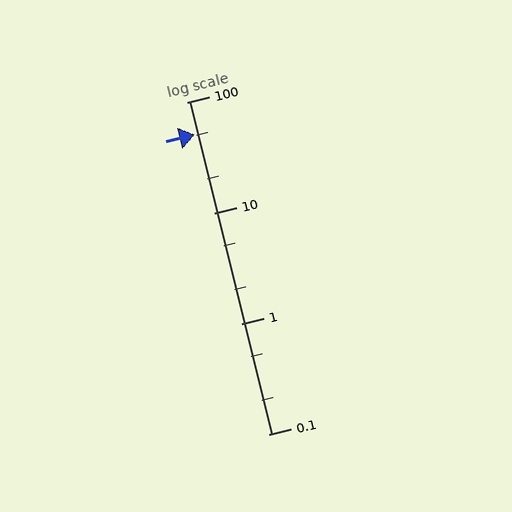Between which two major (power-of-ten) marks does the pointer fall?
The pointer is between 10 and 100.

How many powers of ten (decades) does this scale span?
The scale spans 3 decades, from 0.1 to 100.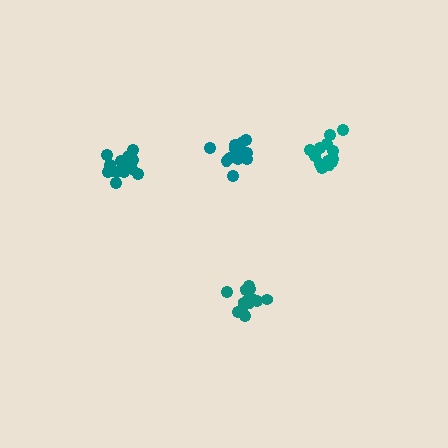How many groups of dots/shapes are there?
There are 4 groups.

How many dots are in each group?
Group 1: 14 dots, Group 2: 14 dots, Group 3: 14 dots, Group 4: 15 dots (57 total).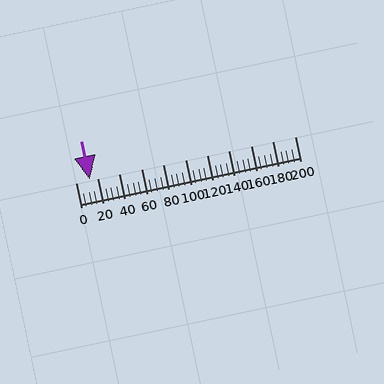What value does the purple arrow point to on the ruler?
The purple arrow points to approximately 13.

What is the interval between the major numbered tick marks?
The major tick marks are spaced 20 units apart.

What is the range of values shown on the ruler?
The ruler shows values from 0 to 200.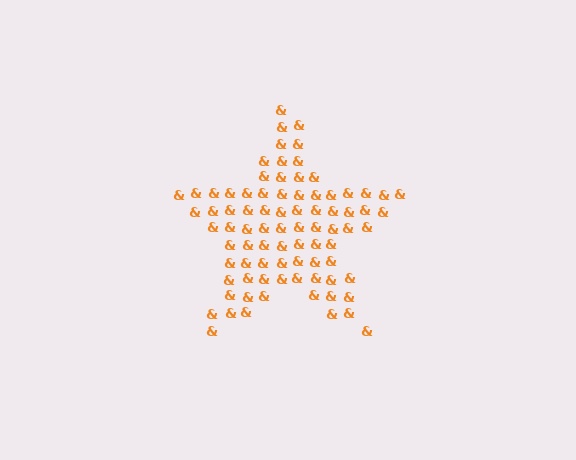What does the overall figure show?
The overall figure shows a star.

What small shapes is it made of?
It is made of small ampersands.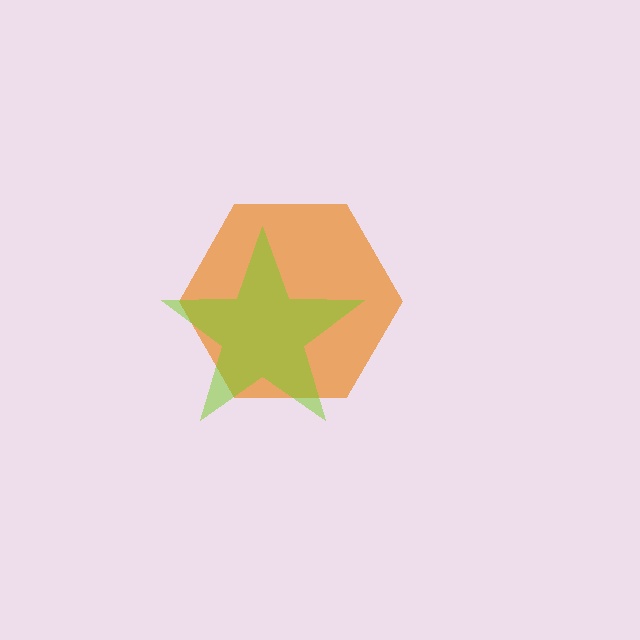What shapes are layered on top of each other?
The layered shapes are: an orange hexagon, a lime star.